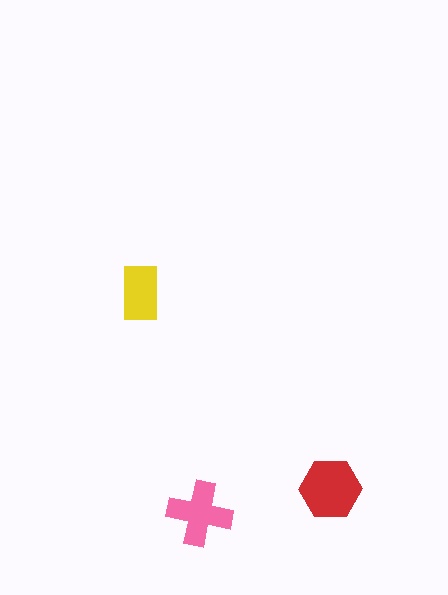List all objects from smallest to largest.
The yellow rectangle, the pink cross, the red hexagon.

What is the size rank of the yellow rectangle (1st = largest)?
3rd.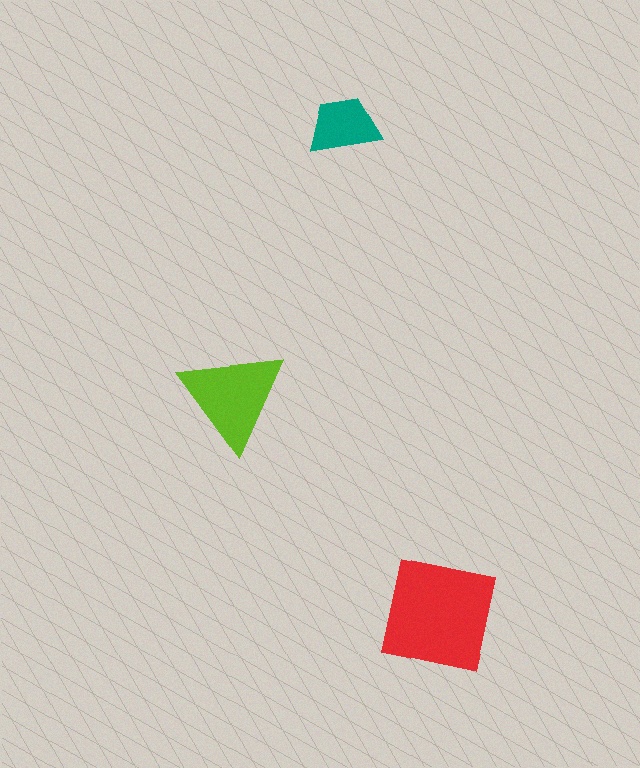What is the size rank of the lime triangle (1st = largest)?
2nd.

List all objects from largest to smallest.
The red square, the lime triangle, the teal trapezoid.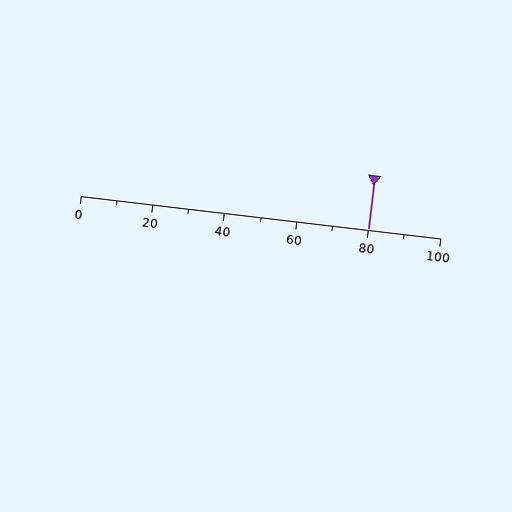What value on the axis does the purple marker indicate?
The marker indicates approximately 80.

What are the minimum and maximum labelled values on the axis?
The axis runs from 0 to 100.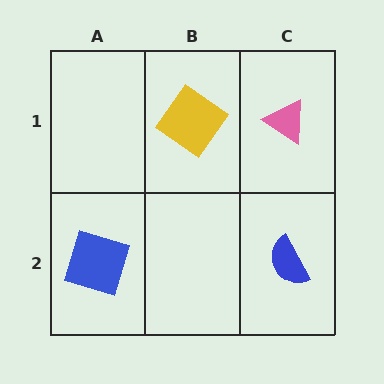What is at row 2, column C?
A blue semicircle.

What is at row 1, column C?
A pink triangle.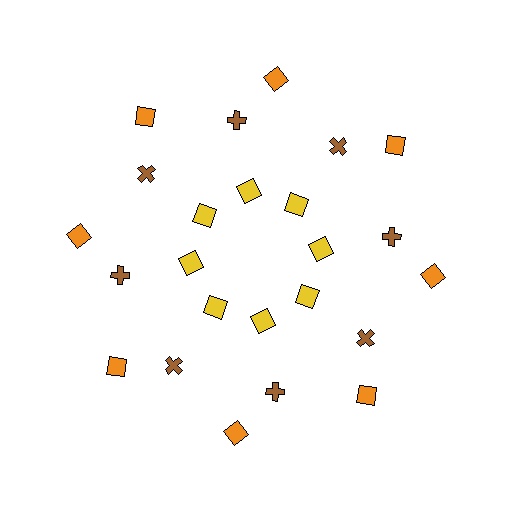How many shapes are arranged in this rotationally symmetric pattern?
There are 24 shapes, arranged in 8 groups of 3.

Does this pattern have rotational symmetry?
Yes, this pattern has 8-fold rotational symmetry. It looks the same after rotating 45 degrees around the center.